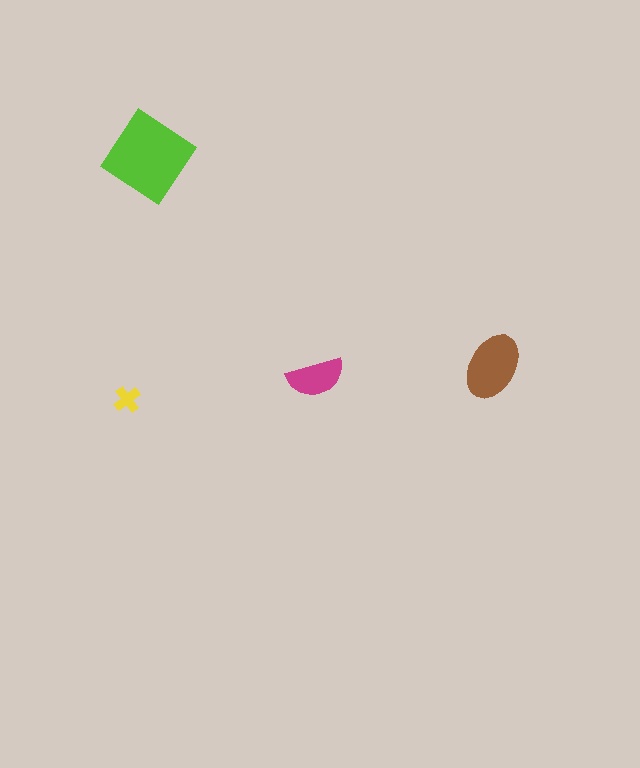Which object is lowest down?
The yellow cross is bottommost.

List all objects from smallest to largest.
The yellow cross, the magenta semicircle, the brown ellipse, the lime diamond.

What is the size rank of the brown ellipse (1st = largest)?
2nd.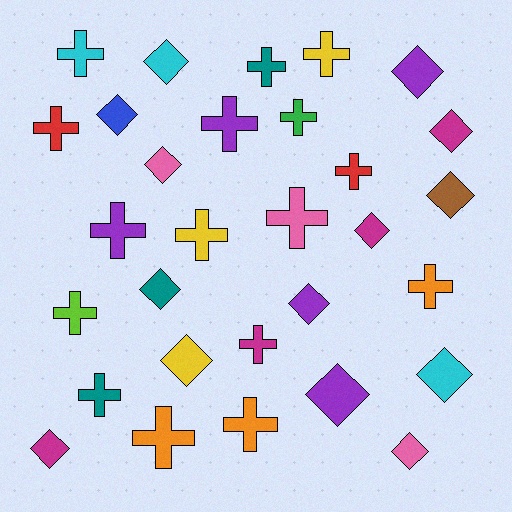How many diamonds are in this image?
There are 14 diamonds.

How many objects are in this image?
There are 30 objects.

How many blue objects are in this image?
There is 1 blue object.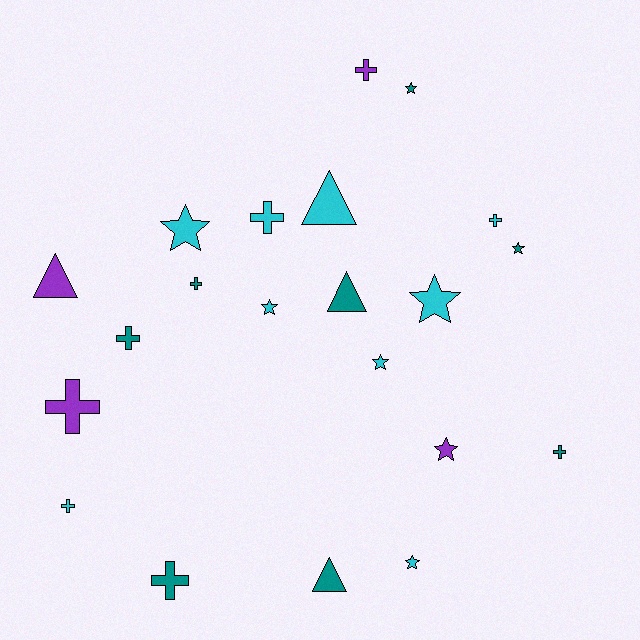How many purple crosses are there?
There are 2 purple crosses.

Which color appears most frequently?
Cyan, with 9 objects.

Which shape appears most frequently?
Cross, with 9 objects.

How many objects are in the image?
There are 21 objects.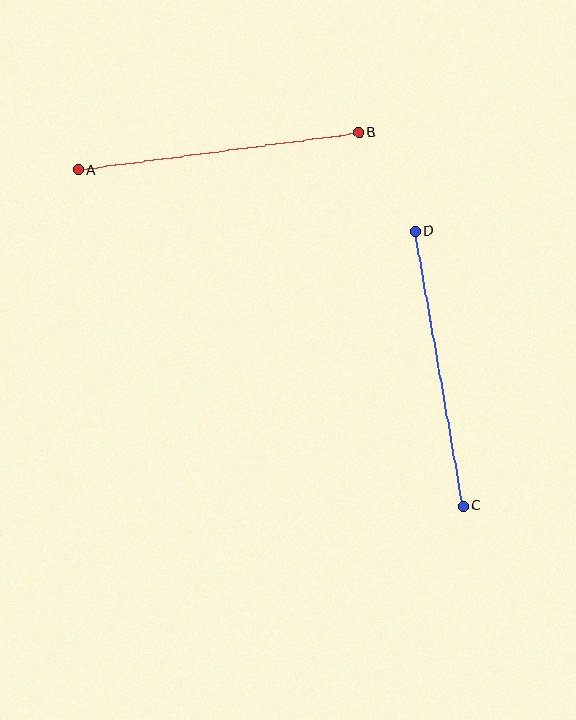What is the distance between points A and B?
The distance is approximately 283 pixels.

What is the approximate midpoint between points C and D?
The midpoint is at approximately (439, 369) pixels.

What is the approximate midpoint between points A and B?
The midpoint is at approximately (218, 151) pixels.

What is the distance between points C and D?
The distance is approximately 279 pixels.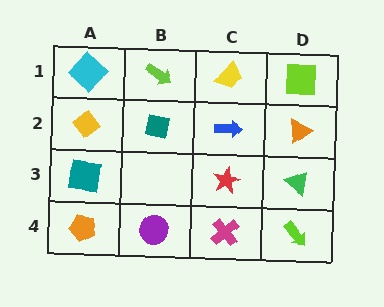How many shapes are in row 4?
4 shapes.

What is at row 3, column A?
A teal square.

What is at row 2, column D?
An orange triangle.